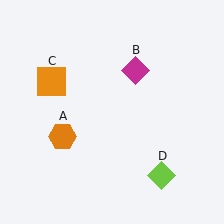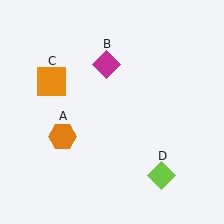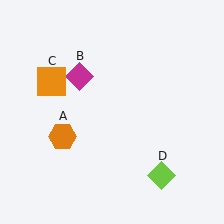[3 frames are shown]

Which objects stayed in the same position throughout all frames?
Orange hexagon (object A) and orange square (object C) and lime diamond (object D) remained stationary.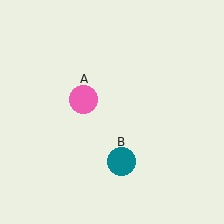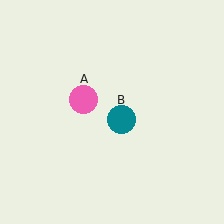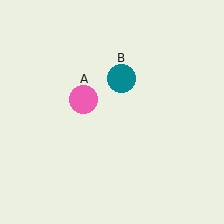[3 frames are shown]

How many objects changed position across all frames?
1 object changed position: teal circle (object B).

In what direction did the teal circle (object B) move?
The teal circle (object B) moved up.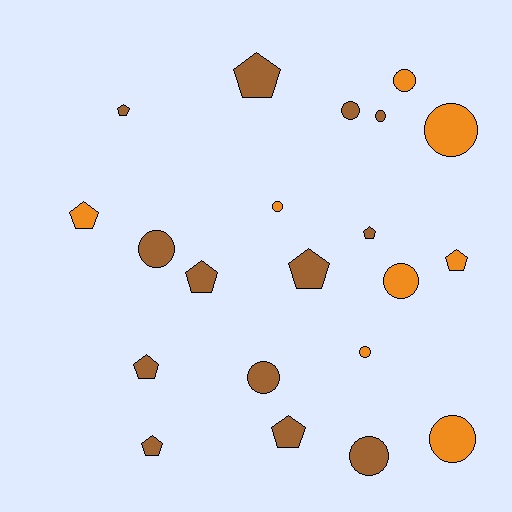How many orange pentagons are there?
There are 2 orange pentagons.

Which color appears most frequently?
Brown, with 13 objects.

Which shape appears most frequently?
Circle, with 11 objects.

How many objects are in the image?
There are 21 objects.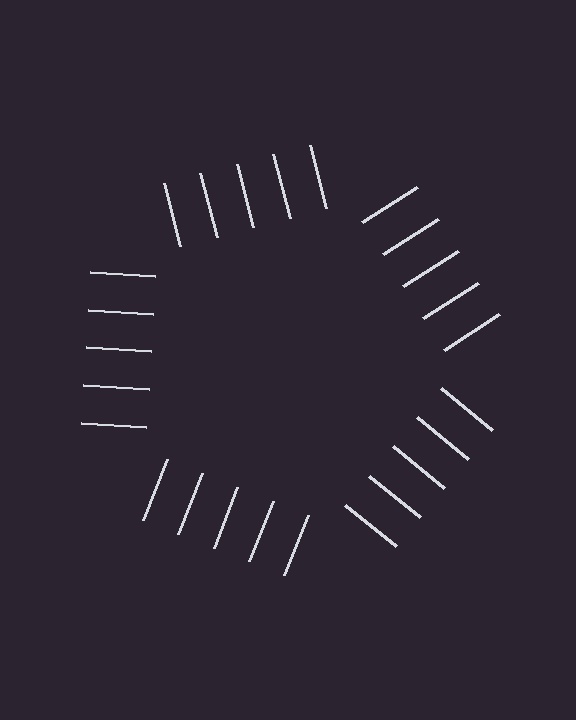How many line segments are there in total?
25 — 5 along each of the 5 edges.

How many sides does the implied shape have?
5 sides — the line-ends trace a pentagon.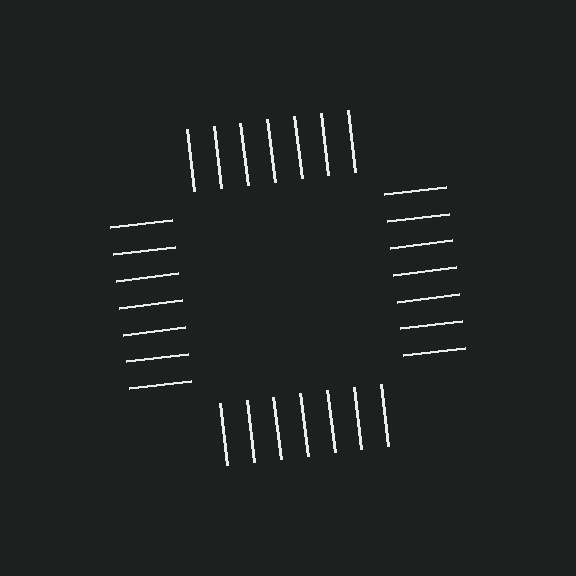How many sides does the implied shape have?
4 sides — the line-ends trace a square.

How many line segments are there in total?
28 — 7 along each of the 4 edges.